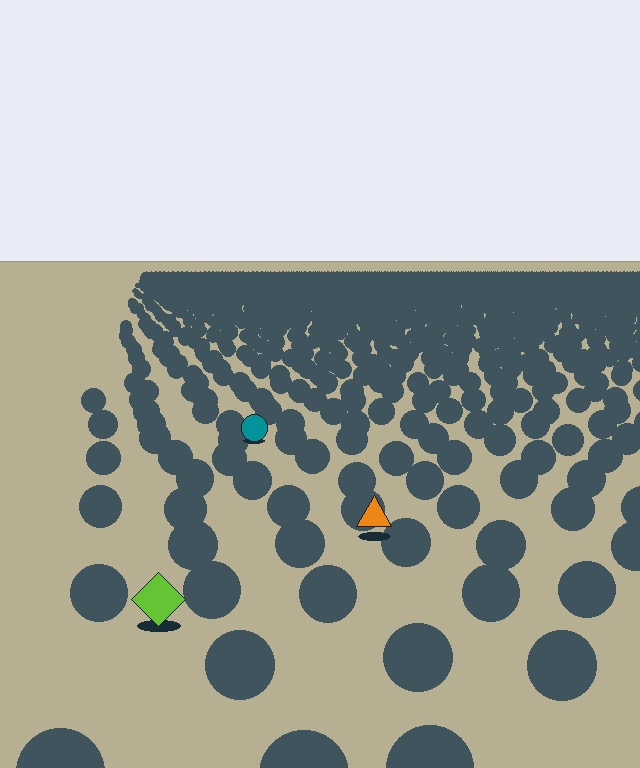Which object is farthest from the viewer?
The teal circle is farthest from the viewer. It appears smaller and the ground texture around it is denser.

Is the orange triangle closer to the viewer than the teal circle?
Yes. The orange triangle is closer — you can tell from the texture gradient: the ground texture is coarser near it.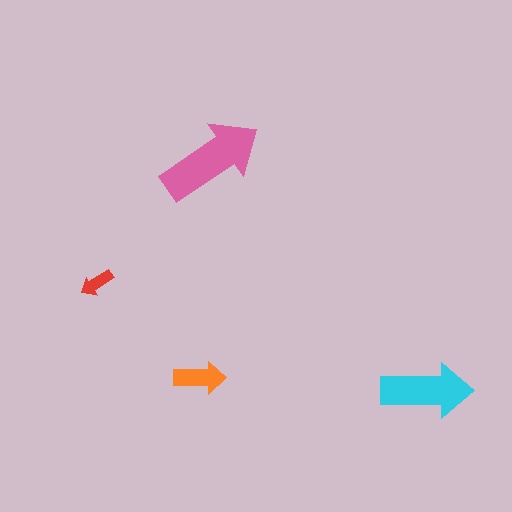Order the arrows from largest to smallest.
the pink one, the cyan one, the orange one, the red one.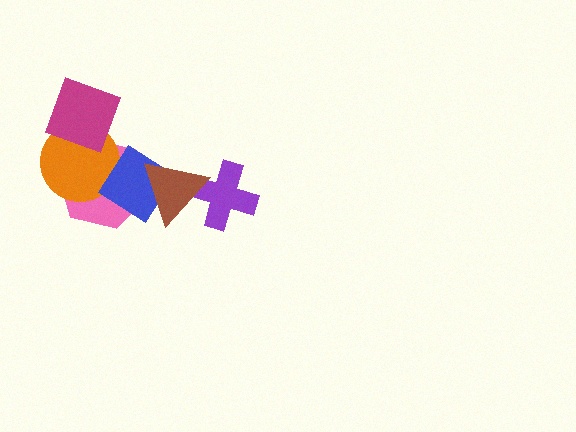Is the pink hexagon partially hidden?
Yes, it is partially covered by another shape.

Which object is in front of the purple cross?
The brown triangle is in front of the purple cross.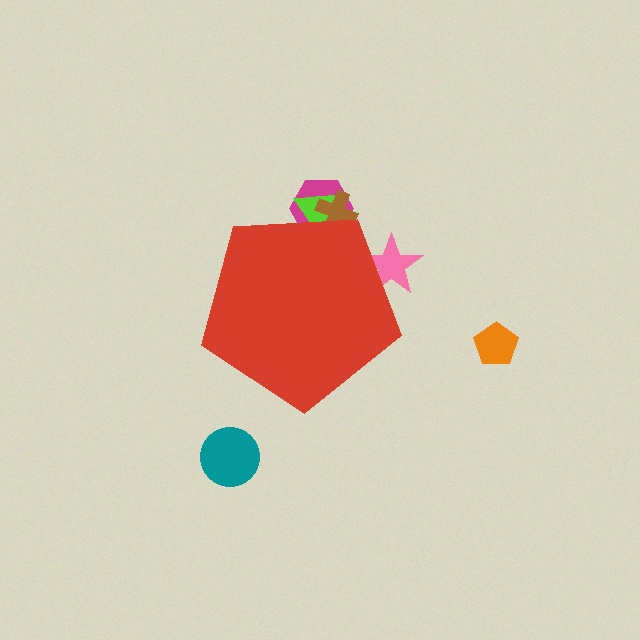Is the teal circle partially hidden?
No, the teal circle is fully visible.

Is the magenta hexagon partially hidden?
Yes, the magenta hexagon is partially hidden behind the red pentagon.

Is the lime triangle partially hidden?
Yes, the lime triangle is partially hidden behind the red pentagon.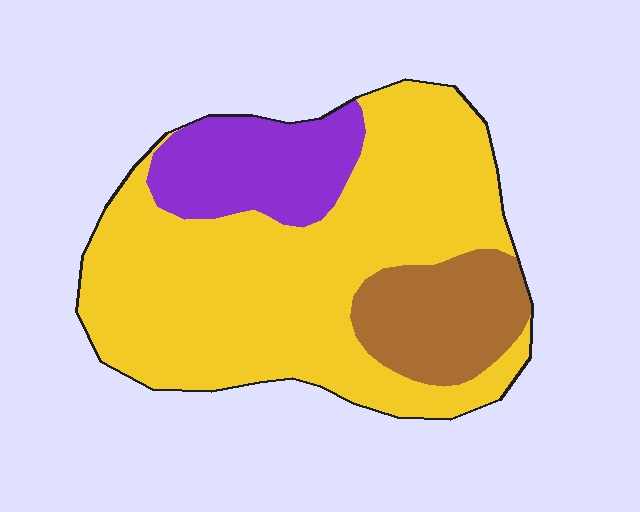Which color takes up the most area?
Yellow, at roughly 65%.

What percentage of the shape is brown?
Brown takes up less than a quarter of the shape.